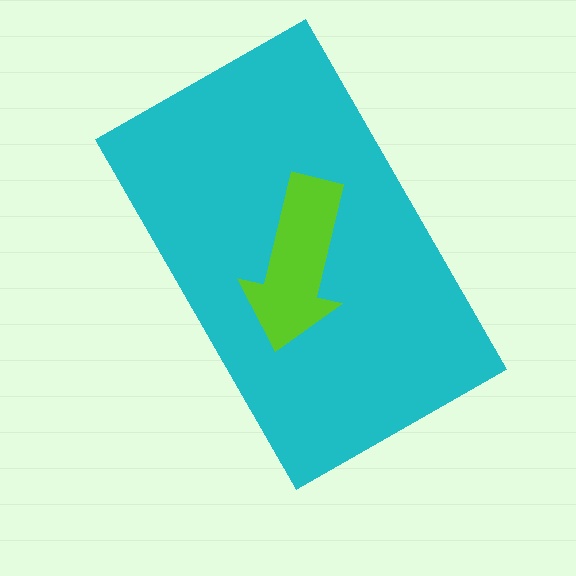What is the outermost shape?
The cyan rectangle.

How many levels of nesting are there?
2.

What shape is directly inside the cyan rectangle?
The lime arrow.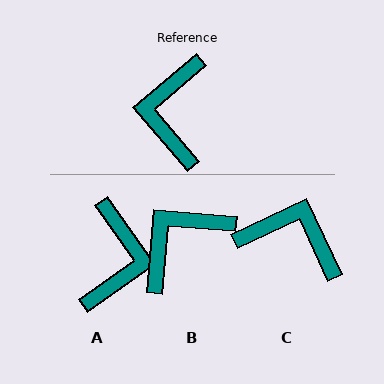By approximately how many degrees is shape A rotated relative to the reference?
Approximately 175 degrees counter-clockwise.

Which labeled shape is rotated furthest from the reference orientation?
A, about 175 degrees away.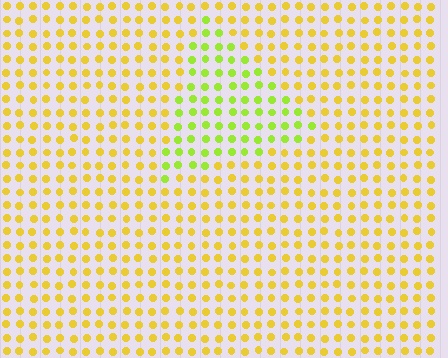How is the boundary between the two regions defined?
The boundary is defined purely by a slight shift in hue (about 36 degrees). Spacing, size, and orientation are identical on both sides.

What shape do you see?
I see a triangle.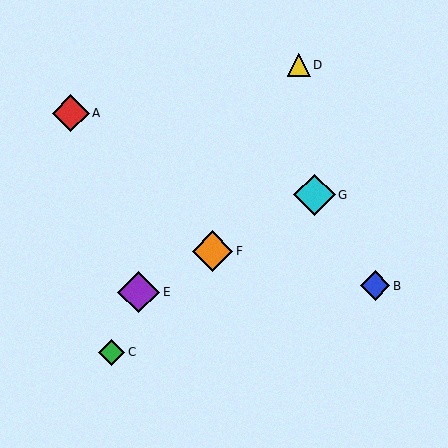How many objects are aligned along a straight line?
3 objects (E, F, G) are aligned along a straight line.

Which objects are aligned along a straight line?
Objects E, F, G are aligned along a straight line.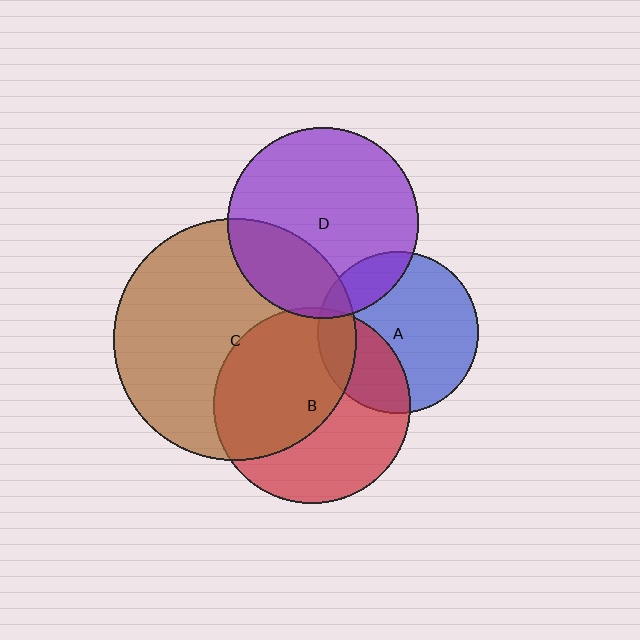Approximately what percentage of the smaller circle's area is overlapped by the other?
Approximately 55%.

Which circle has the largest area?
Circle C (brown).